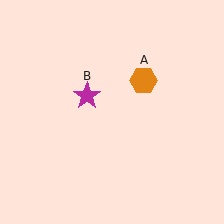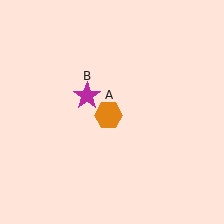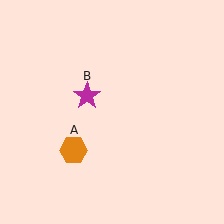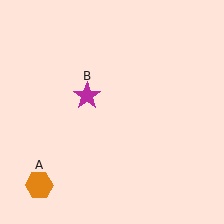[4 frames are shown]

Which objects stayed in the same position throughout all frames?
Magenta star (object B) remained stationary.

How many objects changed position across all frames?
1 object changed position: orange hexagon (object A).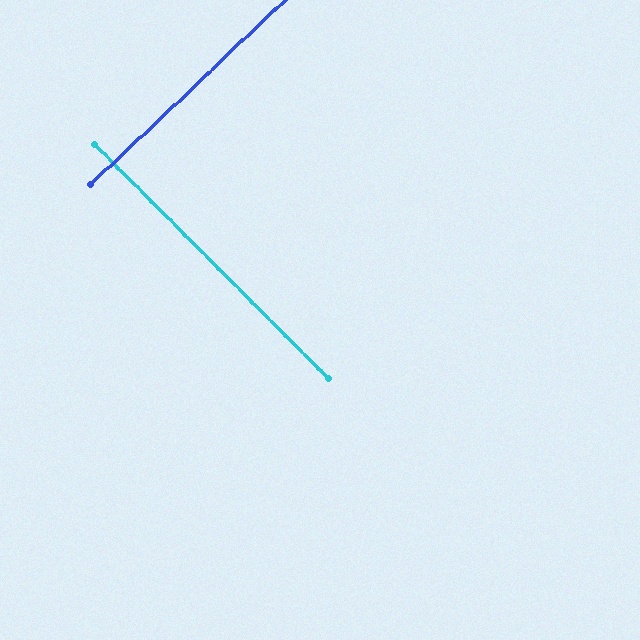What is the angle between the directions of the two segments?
Approximately 89 degrees.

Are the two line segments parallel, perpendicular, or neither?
Perpendicular — they meet at approximately 89°.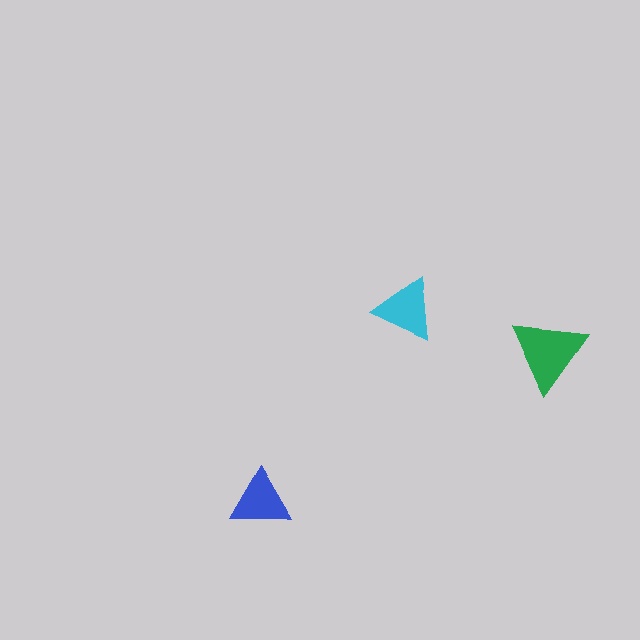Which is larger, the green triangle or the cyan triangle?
The green one.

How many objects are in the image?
There are 3 objects in the image.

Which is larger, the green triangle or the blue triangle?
The green one.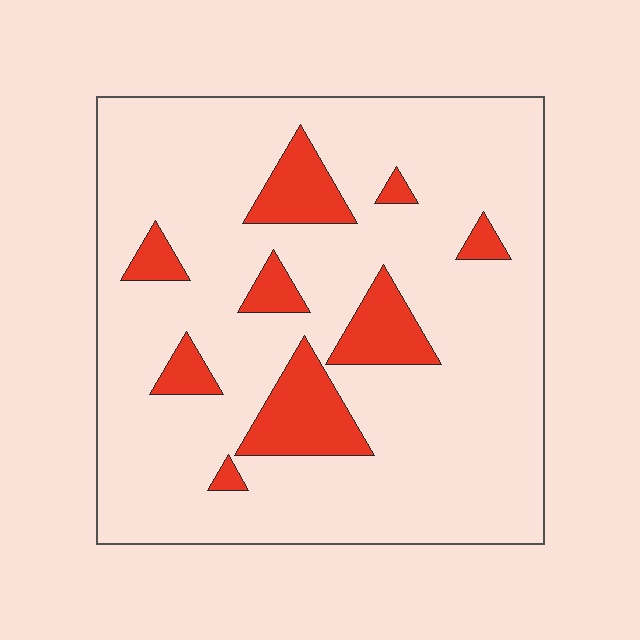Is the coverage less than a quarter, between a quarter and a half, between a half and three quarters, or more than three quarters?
Less than a quarter.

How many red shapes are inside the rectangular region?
9.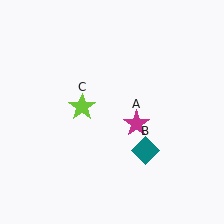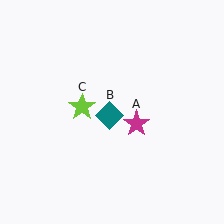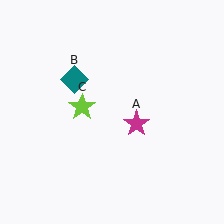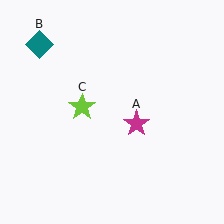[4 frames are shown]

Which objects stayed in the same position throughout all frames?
Magenta star (object A) and lime star (object C) remained stationary.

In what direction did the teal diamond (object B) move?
The teal diamond (object B) moved up and to the left.